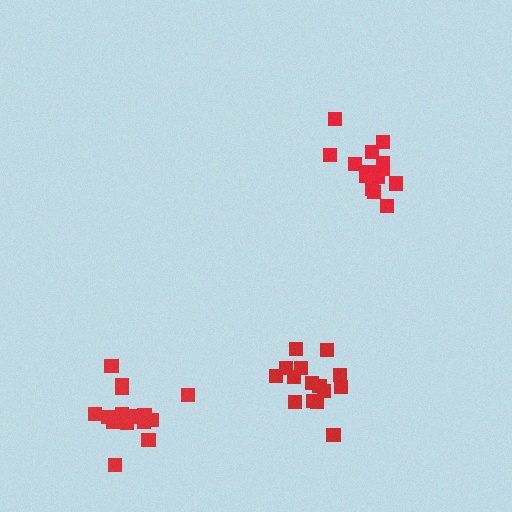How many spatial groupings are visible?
There are 3 spatial groupings.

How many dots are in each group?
Group 1: 14 dots, Group 2: 15 dots, Group 3: 16 dots (45 total).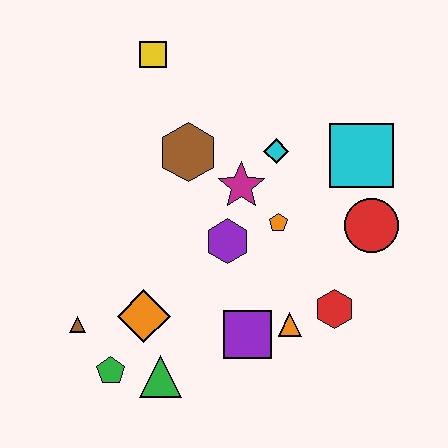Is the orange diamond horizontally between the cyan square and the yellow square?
No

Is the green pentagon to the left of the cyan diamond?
Yes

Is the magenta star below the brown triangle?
No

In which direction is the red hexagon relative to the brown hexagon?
The red hexagon is below the brown hexagon.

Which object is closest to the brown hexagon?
The magenta star is closest to the brown hexagon.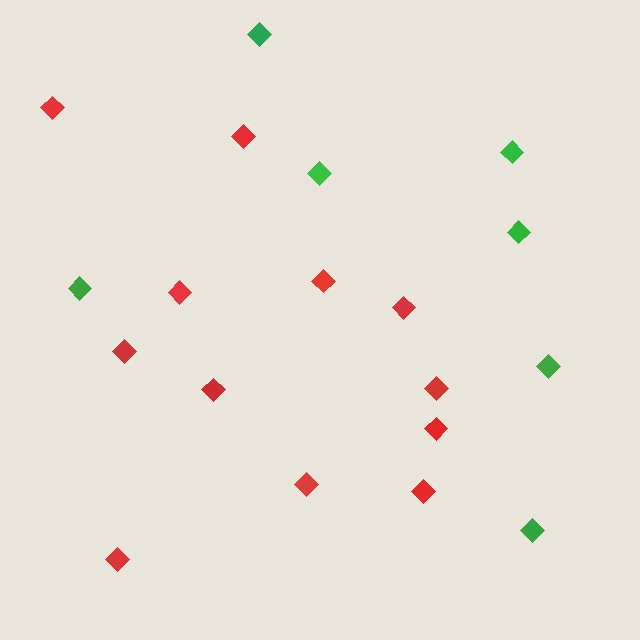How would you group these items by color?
There are 2 groups: one group of red diamonds (12) and one group of green diamonds (7).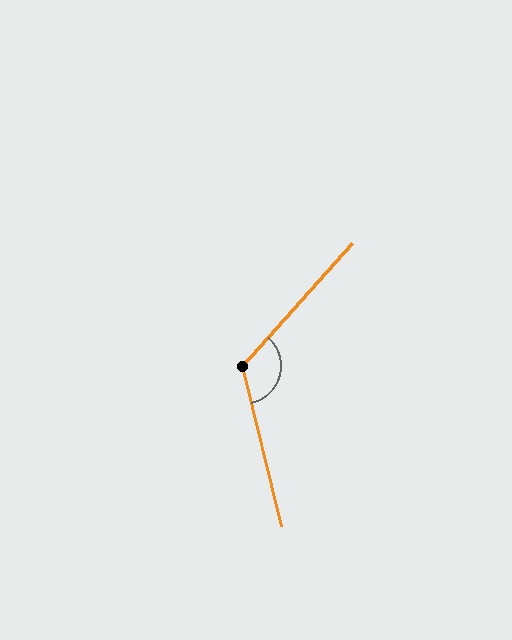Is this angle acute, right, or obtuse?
It is obtuse.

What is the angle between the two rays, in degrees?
Approximately 124 degrees.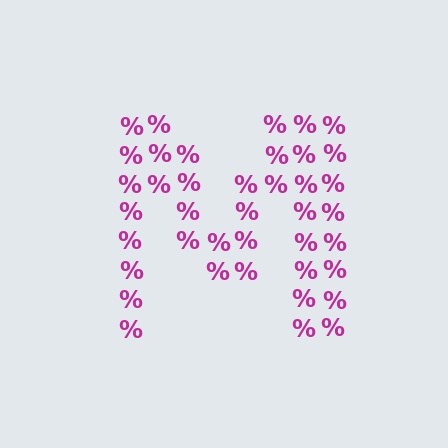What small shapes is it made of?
It is made of small percent signs.